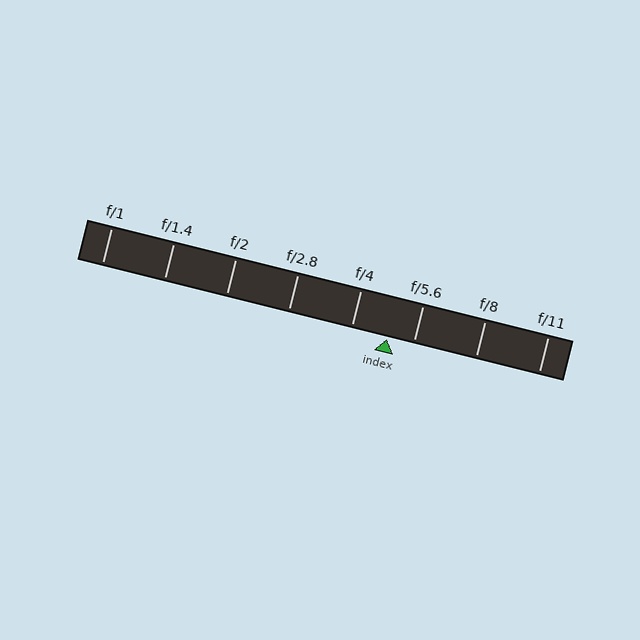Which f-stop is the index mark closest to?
The index mark is closest to f/5.6.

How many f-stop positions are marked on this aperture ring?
There are 8 f-stop positions marked.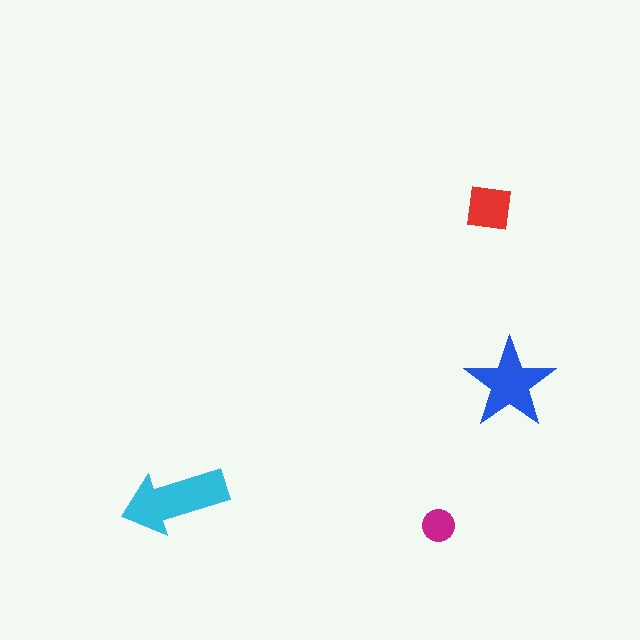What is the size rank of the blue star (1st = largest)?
2nd.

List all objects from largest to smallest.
The cyan arrow, the blue star, the red square, the magenta circle.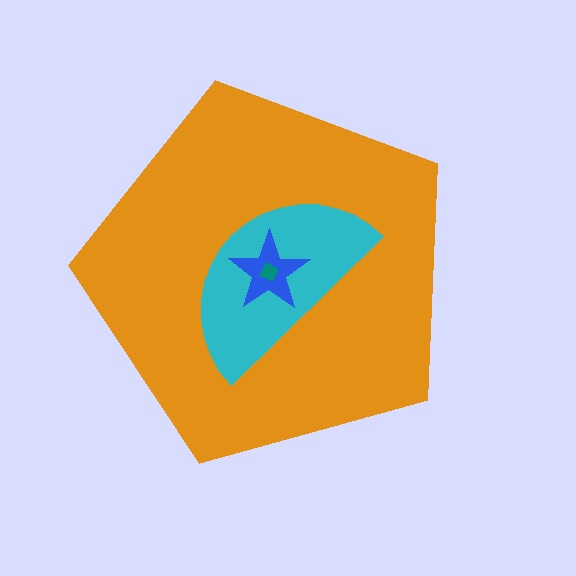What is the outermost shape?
The orange pentagon.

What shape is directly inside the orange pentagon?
The cyan semicircle.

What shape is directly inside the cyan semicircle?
The blue star.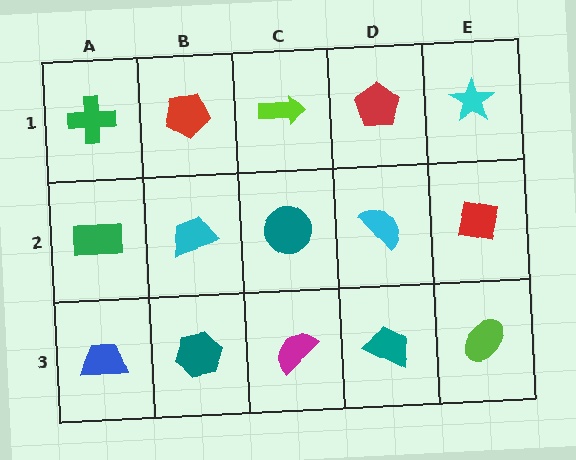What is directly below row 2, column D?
A teal trapezoid.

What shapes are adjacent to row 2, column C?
A lime arrow (row 1, column C), a magenta semicircle (row 3, column C), a cyan trapezoid (row 2, column B), a cyan semicircle (row 2, column D).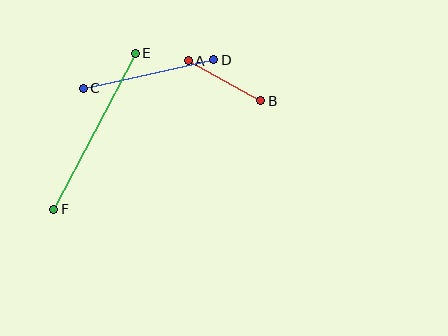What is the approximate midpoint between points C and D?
The midpoint is at approximately (149, 74) pixels.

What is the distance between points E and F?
The distance is approximately 176 pixels.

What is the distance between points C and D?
The distance is approximately 133 pixels.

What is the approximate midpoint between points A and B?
The midpoint is at approximately (225, 81) pixels.